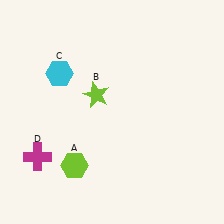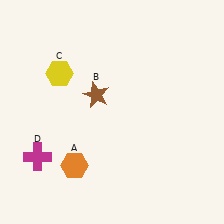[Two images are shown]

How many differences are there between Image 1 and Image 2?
There are 3 differences between the two images.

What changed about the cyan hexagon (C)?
In Image 1, C is cyan. In Image 2, it changed to yellow.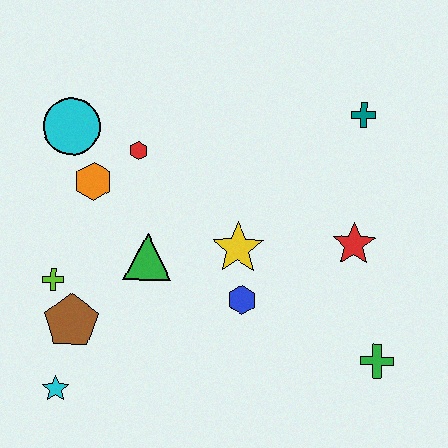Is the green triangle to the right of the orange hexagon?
Yes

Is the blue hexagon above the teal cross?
No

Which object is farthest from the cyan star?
The teal cross is farthest from the cyan star.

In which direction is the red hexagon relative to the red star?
The red hexagon is to the left of the red star.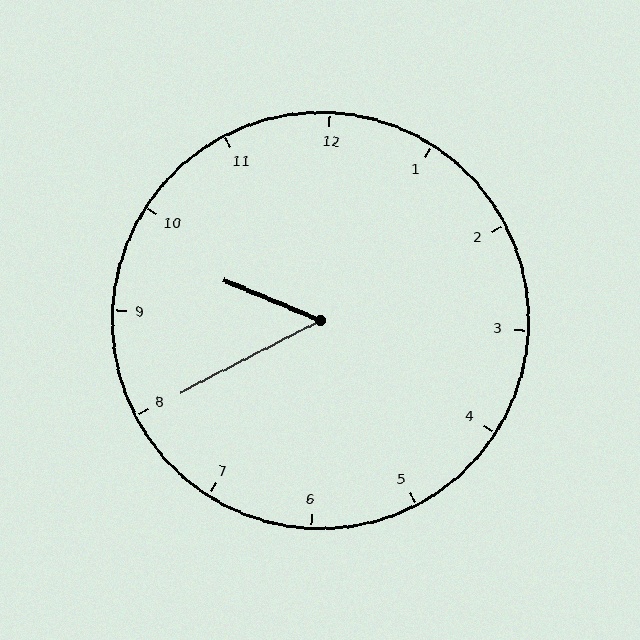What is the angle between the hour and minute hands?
Approximately 50 degrees.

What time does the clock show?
9:40.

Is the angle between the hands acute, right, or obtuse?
It is acute.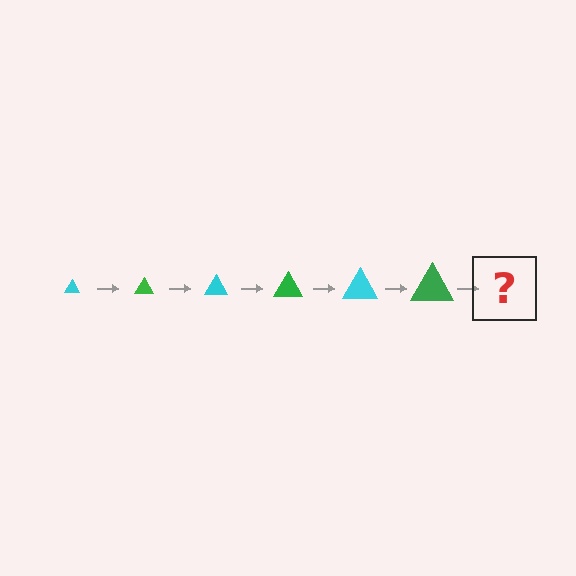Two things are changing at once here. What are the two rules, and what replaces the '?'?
The two rules are that the triangle grows larger each step and the color cycles through cyan and green. The '?' should be a cyan triangle, larger than the previous one.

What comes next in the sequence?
The next element should be a cyan triangle, larger than the previous one.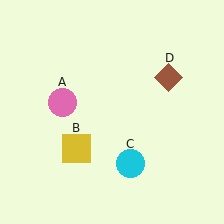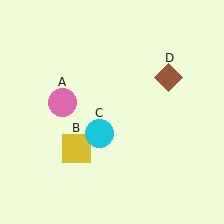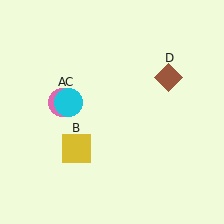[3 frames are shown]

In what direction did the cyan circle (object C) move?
The cyan circle (object C) moved up and to the left.